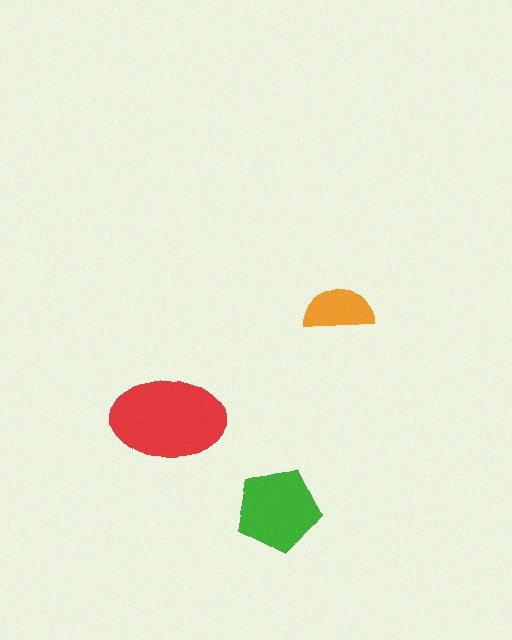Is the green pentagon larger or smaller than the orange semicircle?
Larger.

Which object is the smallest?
The orange semicircle.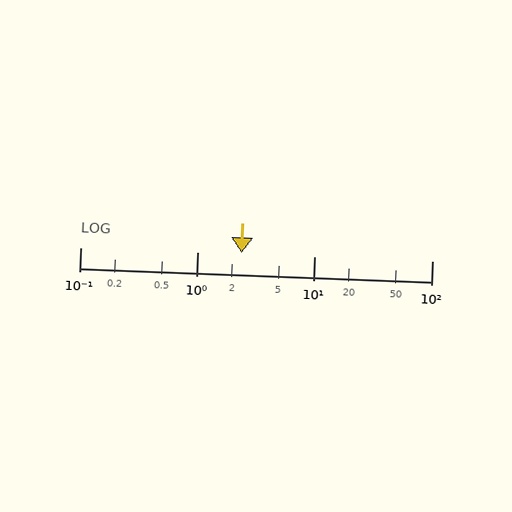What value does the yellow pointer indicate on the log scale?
The pointer indicates approximately 2.4.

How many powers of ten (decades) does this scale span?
The scale spans 3 decades, from 0.1 to 100.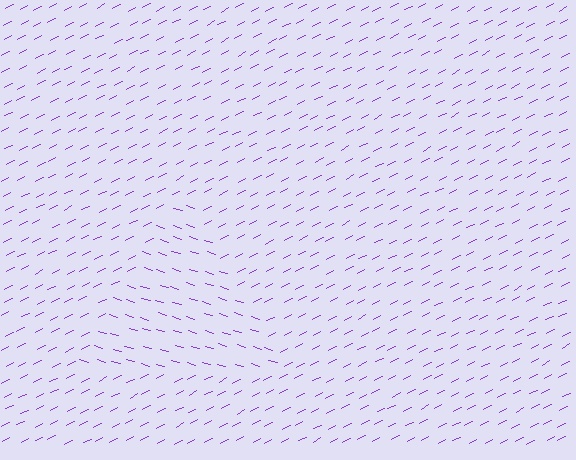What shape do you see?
I see a triangle.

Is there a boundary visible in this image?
Yes, there is a texture boundary formed by a change in line orientation.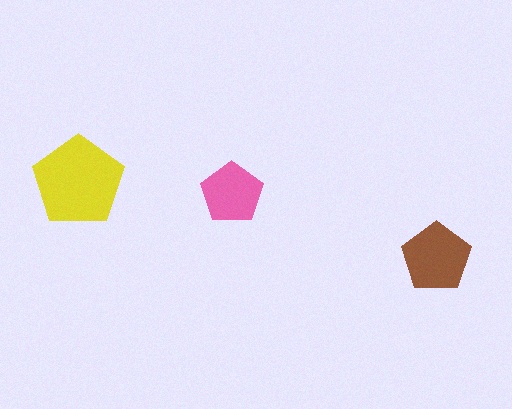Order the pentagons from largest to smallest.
the yellow one, the brown one, the pink one.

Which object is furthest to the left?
The yellow pentagon is leftmost.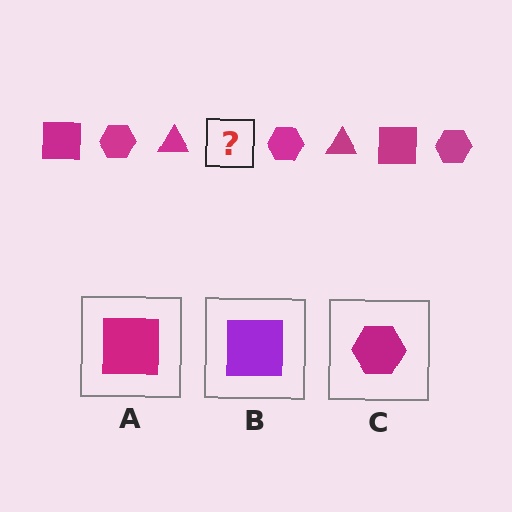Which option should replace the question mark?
Option A.